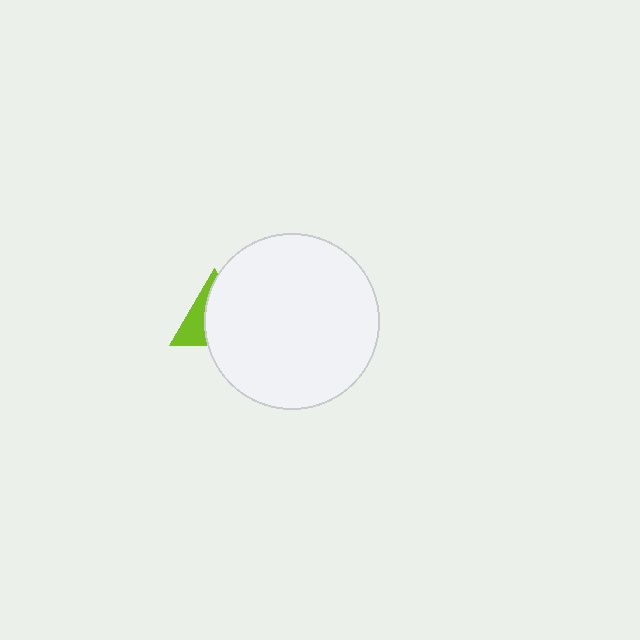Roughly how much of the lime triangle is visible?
A small part of it is visible (roughly 36%).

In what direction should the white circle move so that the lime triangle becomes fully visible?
The white circle should move right. That is the shortest direction to clear the overlap and leave the lime triangle fully visible.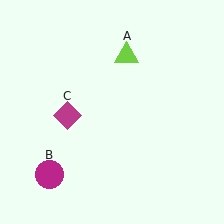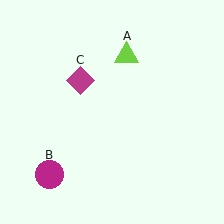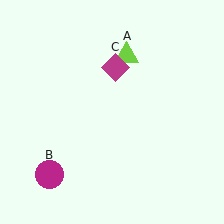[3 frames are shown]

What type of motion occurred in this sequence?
The magenta diamond (object C) rotated clockwise around the center of the scene.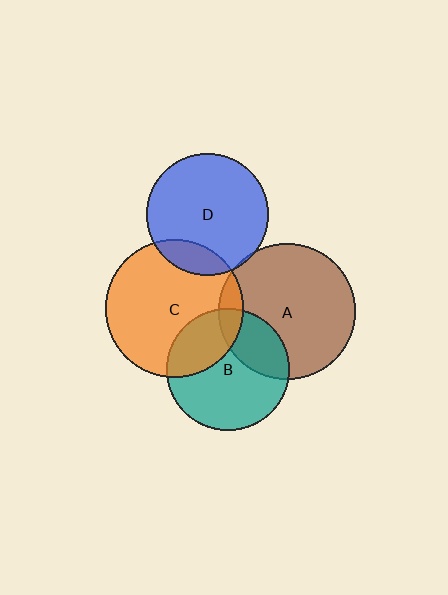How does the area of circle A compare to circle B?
Approximately 1.2 times.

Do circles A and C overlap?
Yes.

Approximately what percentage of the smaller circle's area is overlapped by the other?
Approximately 10%.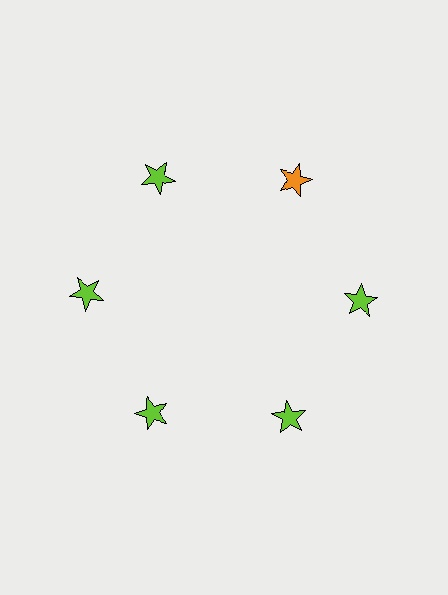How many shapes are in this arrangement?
There are 6 shapes arranged in a ring pattern.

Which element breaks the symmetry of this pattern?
The orange star at roughly the 1 o'clock position breaks the symmetry. All other shapes are lime stars.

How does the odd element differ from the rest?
It has a different color: orange instead of lime.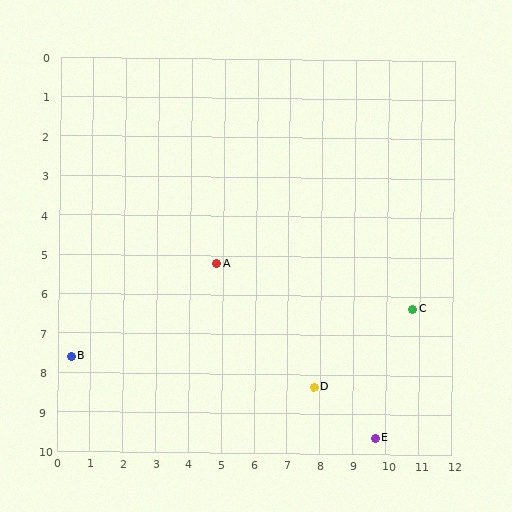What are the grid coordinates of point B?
Point B is at approximately (0.4, 7.6).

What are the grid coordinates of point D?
Point D is at approximately (7.8, 8.3).